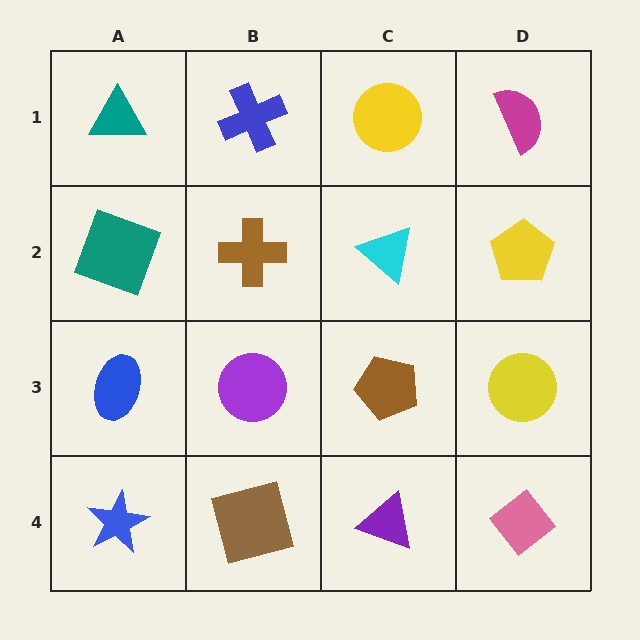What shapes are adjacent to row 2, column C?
A yellow circle (row 1, column C), a brown pentagon (row 3, column C), a brown cross (row 2, column B), a yellow pentagon (row 2, column D).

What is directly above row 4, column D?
A yellow circle.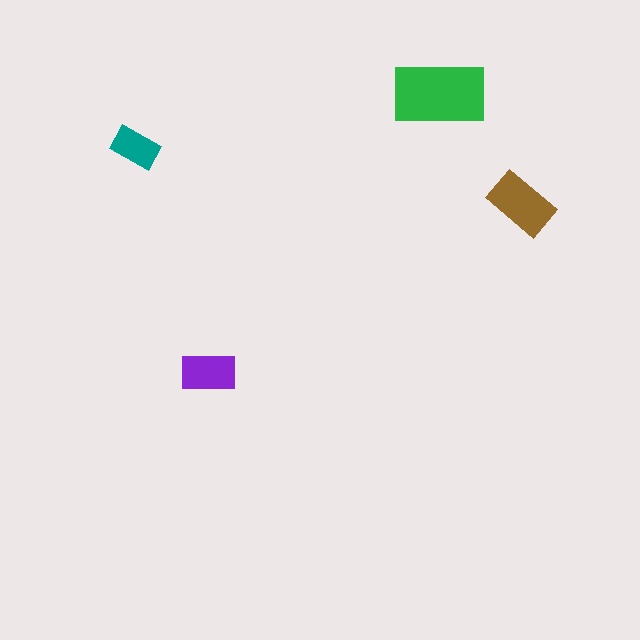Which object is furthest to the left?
The teal rectangle is leftmost.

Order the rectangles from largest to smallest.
the green one, the brown one, the purple one, the teal one.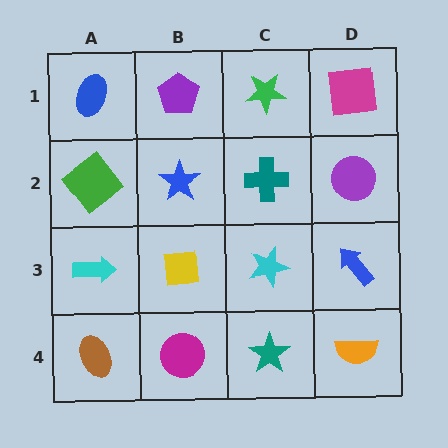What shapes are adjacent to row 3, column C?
A teal cross (row 2, column C), a teal star (row 4, column C), a yellow square (row 3, column B), a blue arrow (row 3, column D).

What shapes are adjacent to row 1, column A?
A green diamond (row 2, column A), a purple pentagon (row 1, column B).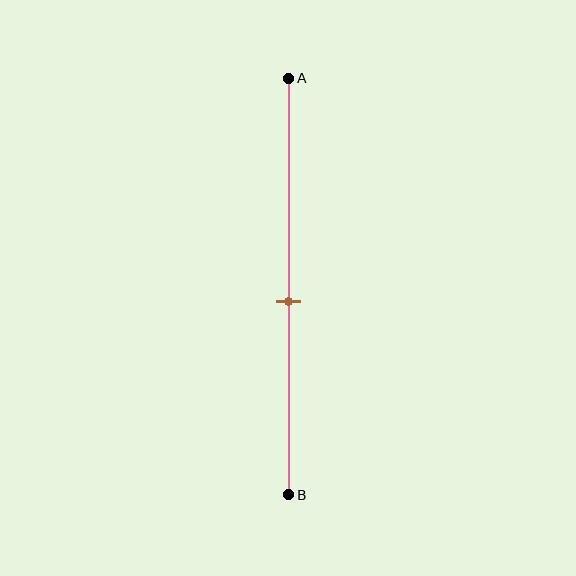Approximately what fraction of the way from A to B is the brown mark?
The brown mark is approximately 55% of the way from A to B.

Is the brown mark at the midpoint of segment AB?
No, the mark is at about 55% from A, not at the 50% midpoint.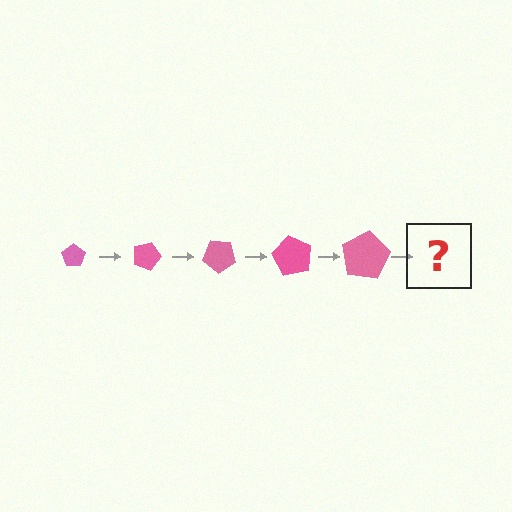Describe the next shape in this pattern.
It should be a pentagon, larger than the previous one and rotated 100 degrees from the start.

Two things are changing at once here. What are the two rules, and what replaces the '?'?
The two rules are that the pentagon grows larger each step and it rotates 20 degrees each step. The '?' should be a pentagon, larger than the previous one and rotated 100 degrees from the start.